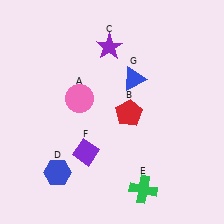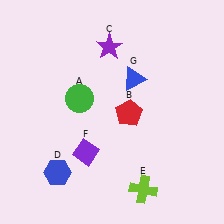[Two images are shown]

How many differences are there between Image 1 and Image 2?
There are 2 differences between the two images.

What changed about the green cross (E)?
In Image 1, E is green. In Image 2, it changed to lime.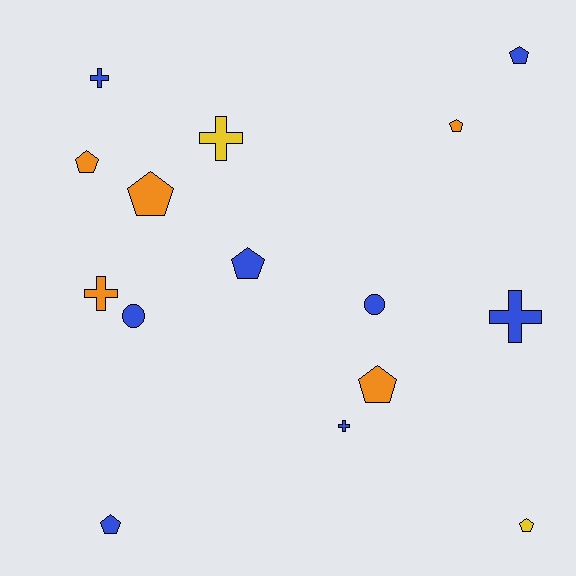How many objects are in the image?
There are 15 objects.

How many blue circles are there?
There are 2 blue circles.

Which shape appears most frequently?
Pentagon, with 8 objects.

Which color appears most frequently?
Blue, with 8 objects.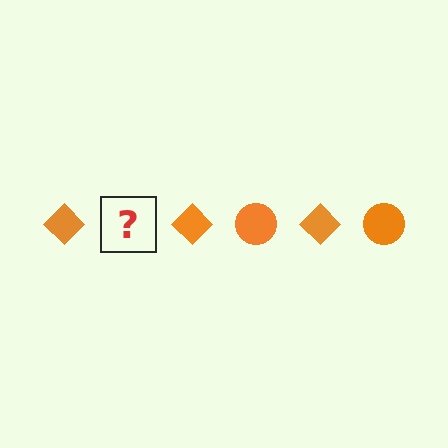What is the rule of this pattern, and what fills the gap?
The rule is that the pattern cycles through diamond, circle shapes in orange. The gap should be filled with an orange circle.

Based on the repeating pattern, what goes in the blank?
The blank should be an orange circle.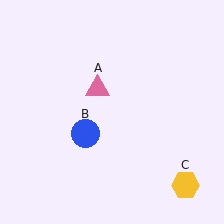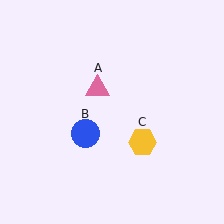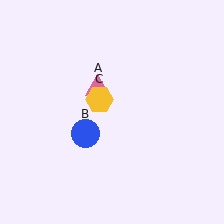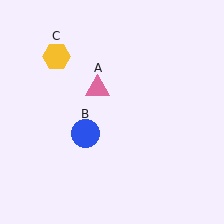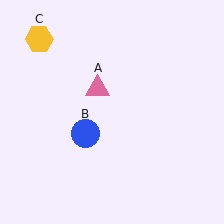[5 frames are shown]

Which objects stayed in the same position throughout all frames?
Pink triangle (object A) and blue circle (object B) remained stationary.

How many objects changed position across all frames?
1 object changed position: yellow hexagon (object C).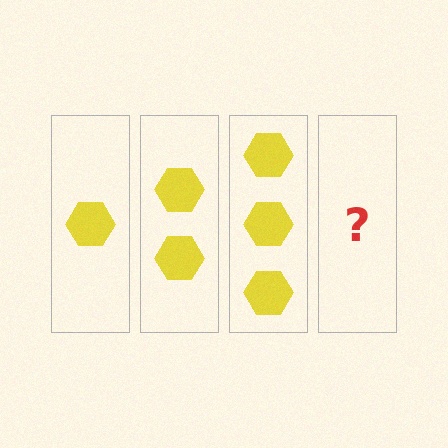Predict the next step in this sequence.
The next step is 4 hexagons.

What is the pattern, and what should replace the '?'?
The pattern is that each step adds one more hexagon. The '?' should be 4 hexagons.